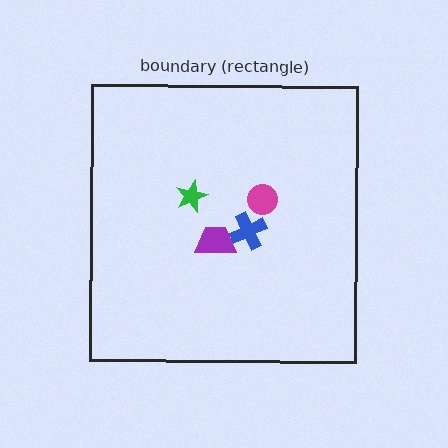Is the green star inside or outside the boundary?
Inside.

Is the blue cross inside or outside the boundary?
Inside.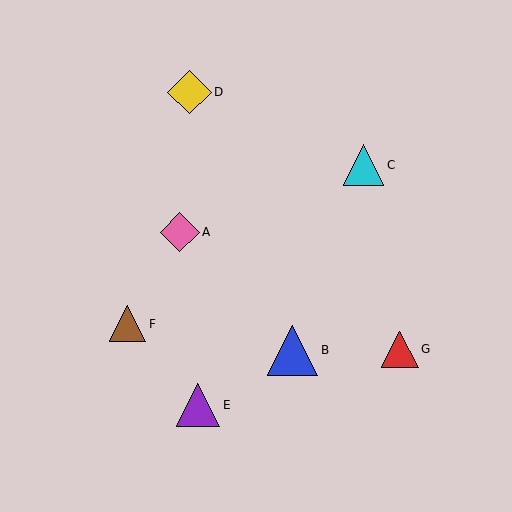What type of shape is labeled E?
Shape E is a purple triangle.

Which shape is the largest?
The blue triangle (labeled B) is the largest.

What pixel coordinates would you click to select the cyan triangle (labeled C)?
Click at (364, 165) to select the cyan triangle C.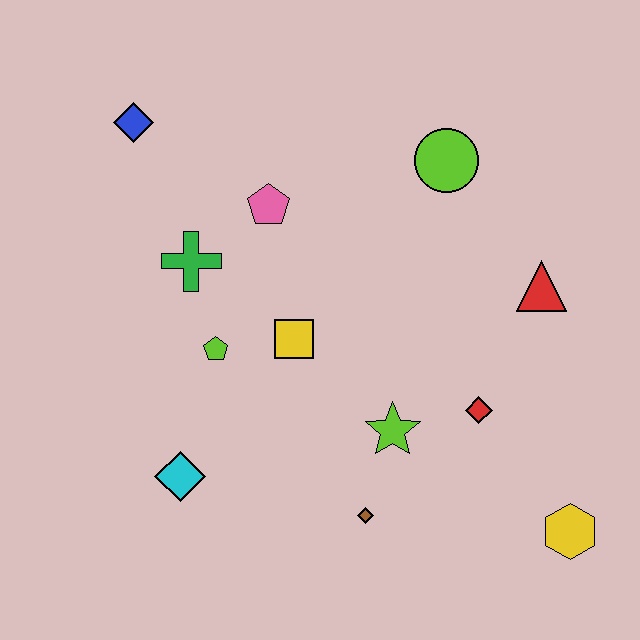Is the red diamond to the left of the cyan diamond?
No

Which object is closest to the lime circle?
The red triangle is closest to the lime circle.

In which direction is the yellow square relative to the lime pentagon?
The yellow square is to the right of the lime pentagon.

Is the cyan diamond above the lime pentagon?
No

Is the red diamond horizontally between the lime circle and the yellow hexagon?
Yes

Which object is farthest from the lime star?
The blue diamond is farthest from the lime star.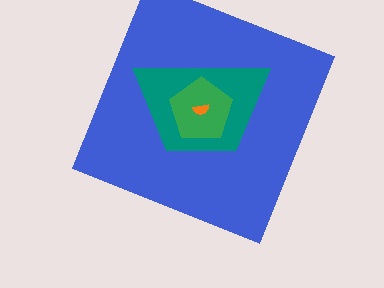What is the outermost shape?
The blue square.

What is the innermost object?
The orange semicircle.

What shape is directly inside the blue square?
The teal trapezoid.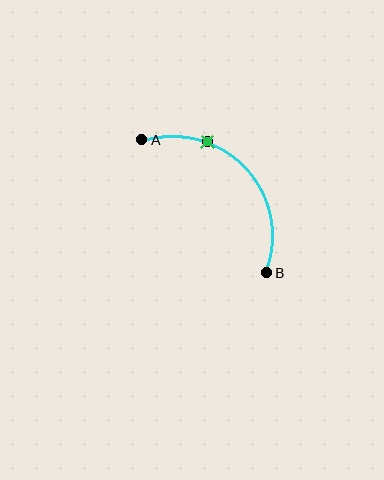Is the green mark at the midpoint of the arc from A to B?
No. The green mark lies on the arc but is closer to endpoint A. The arc midpoint would be at the point on the curve equidistant along the arc from both A and B.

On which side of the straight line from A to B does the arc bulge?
The arc bulges above and to the right of the straight line connecting A and B.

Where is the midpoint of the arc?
The arc midpoint is the point on the curve farthest from the straight line joining A and B. It sits above and to the right of that line.